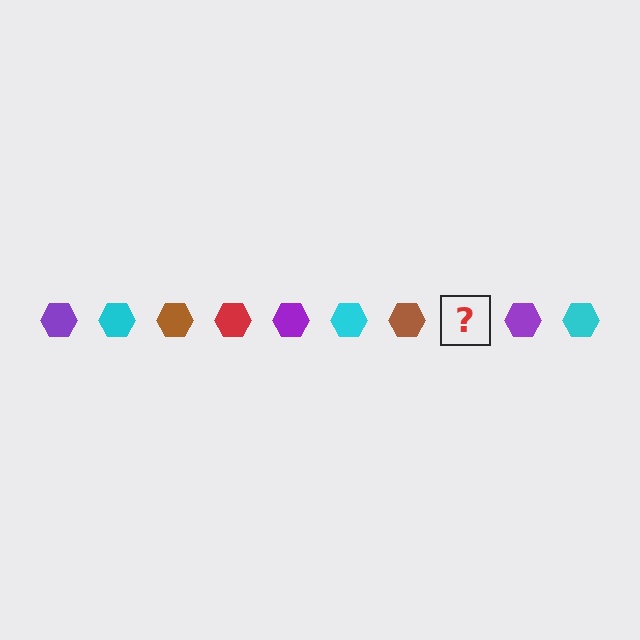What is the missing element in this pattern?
The missing element is a red hexagon.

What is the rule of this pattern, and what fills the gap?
The rule is that the pattern cycles through purple, cyan, brown, red hexagons. The gap should be filled with a red hexagon.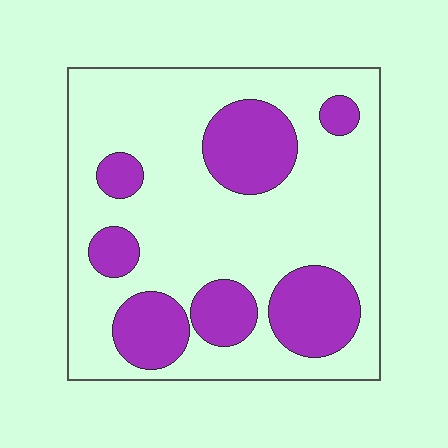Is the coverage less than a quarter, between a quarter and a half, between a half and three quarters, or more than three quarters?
Between a quarter and a half.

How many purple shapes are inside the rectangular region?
7.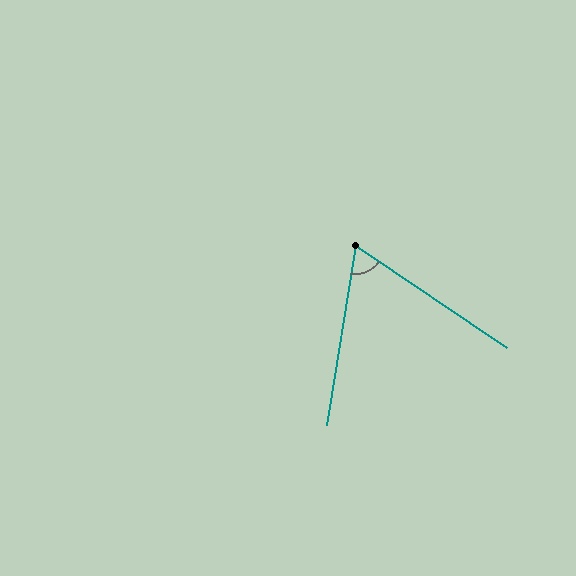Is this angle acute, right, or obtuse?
It is acute.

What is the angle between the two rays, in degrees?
Approximately 65 degrees.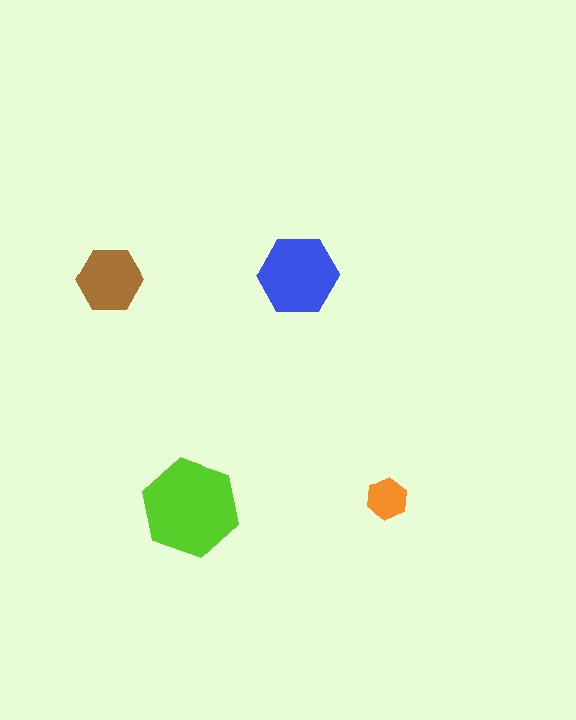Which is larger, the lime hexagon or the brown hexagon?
The lime one.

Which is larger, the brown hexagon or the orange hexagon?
The brown one.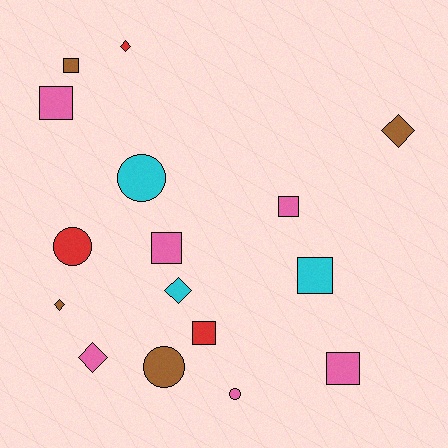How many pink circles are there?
There is 1 pink circle.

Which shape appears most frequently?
Square, with 7 objects.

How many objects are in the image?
There are 16 objects.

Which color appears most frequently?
Pink, with 6 objects.